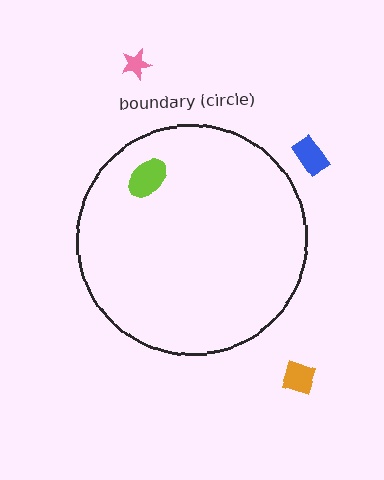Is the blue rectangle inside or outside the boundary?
Outside.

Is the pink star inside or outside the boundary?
Outside.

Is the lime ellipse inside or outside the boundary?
Inside.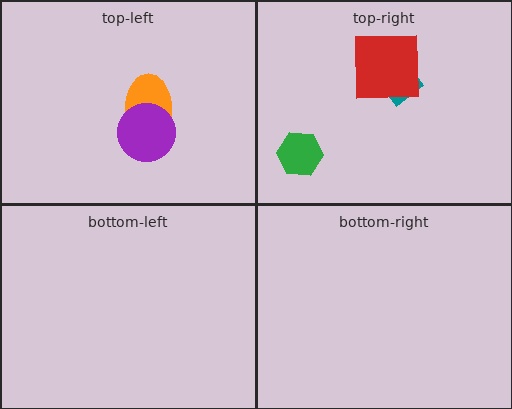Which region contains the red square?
The top-right region.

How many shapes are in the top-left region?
2.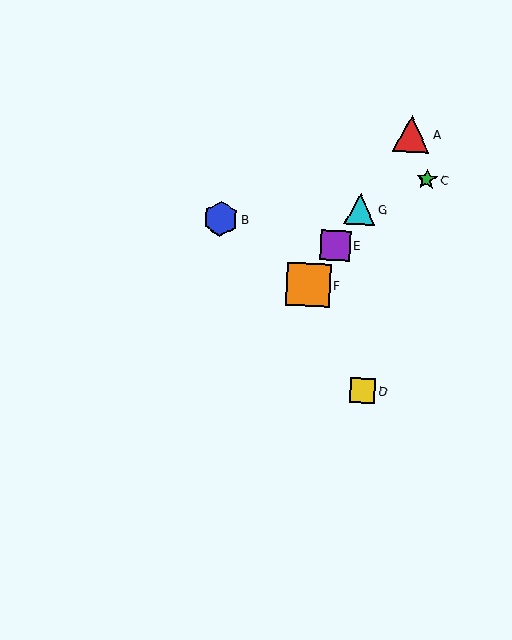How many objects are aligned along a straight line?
4 objects (A, E, F, G) are aligned along a straight line.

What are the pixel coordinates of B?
Object B is at (221, 219).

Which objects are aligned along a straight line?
Objects A, E, F, G are aligned along a straight line.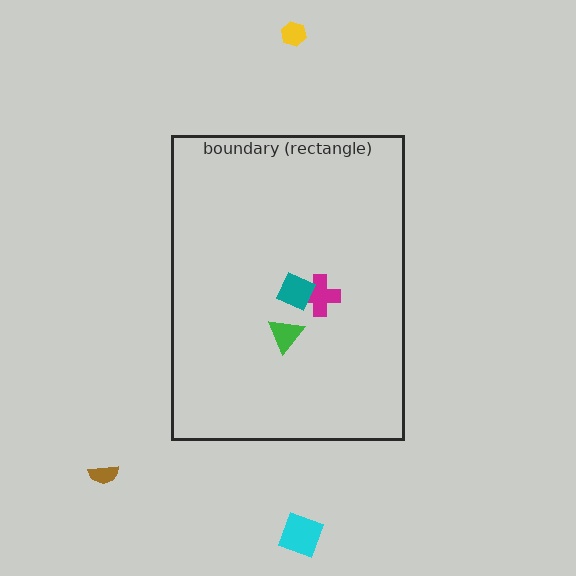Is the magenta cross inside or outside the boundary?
Inside.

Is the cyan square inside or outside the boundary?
Outside.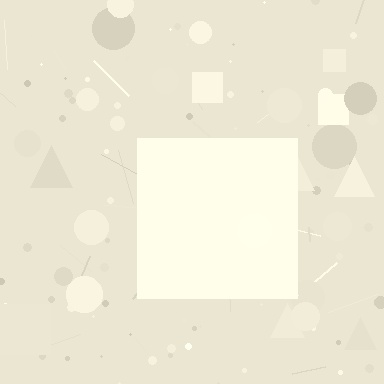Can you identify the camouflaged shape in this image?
The camouflaged shape is a square.